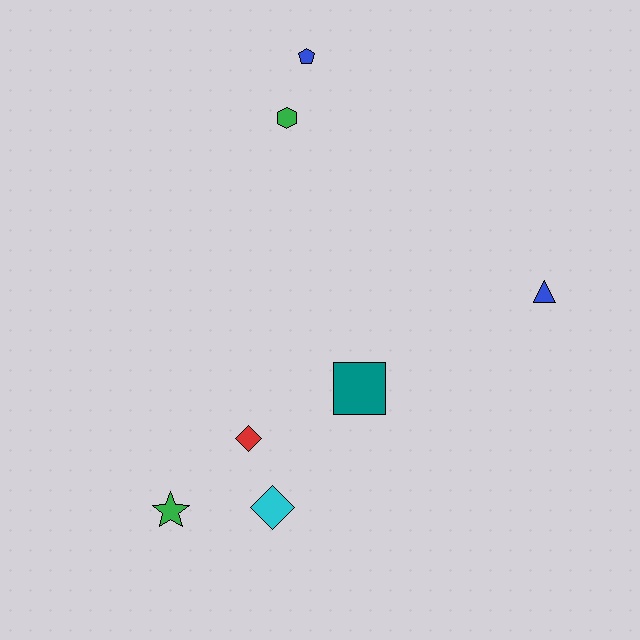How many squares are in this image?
There is 1 square.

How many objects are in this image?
There are 7 objects.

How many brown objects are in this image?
There are no brown objects.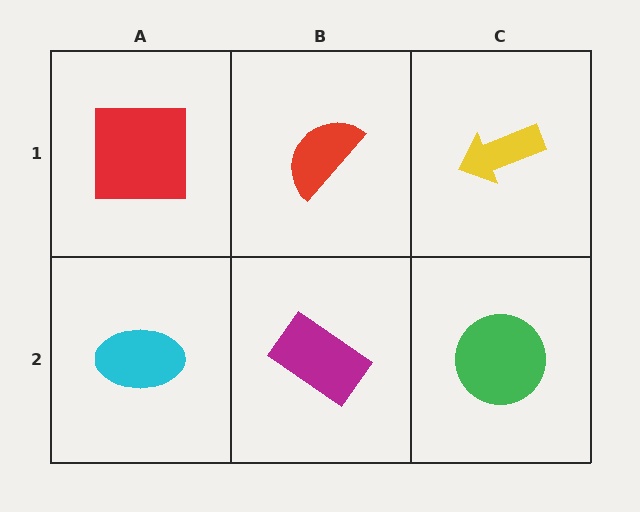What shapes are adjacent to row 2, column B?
A red semicircle (row 1, column B), a cyan ellipse (row 2, column A), a green circle (row 2, column C).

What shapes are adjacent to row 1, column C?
A green circle (row 2, column C), a red semicircle (row 1, column B).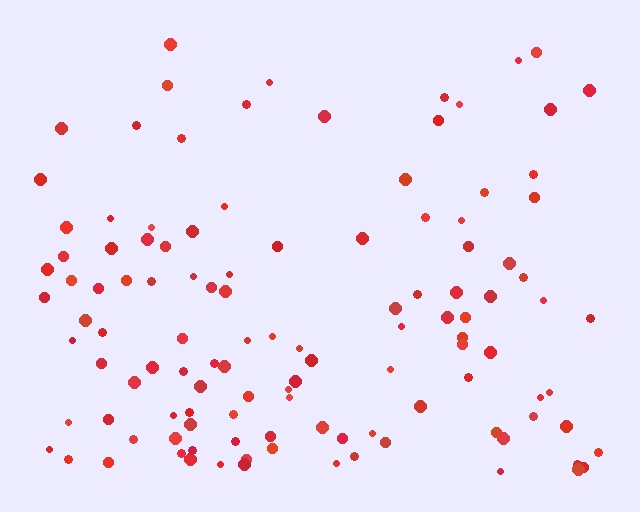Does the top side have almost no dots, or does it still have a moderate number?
Still a moderate number, just noticeably fewer than the bottom.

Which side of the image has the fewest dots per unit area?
The top.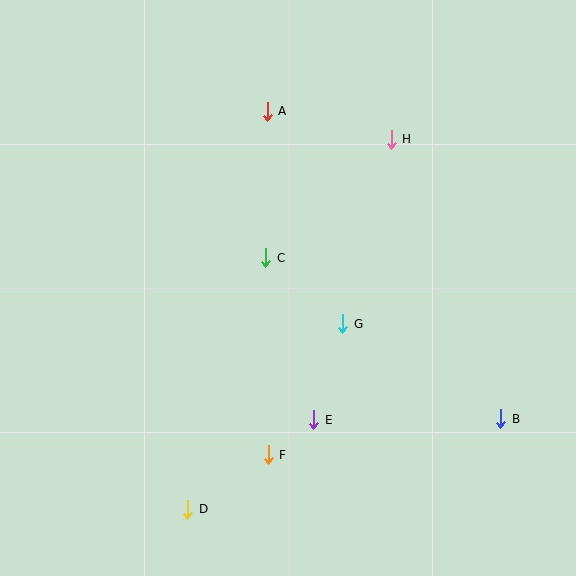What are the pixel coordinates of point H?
Point H is at (391, 139).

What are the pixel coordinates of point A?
Point A is at (267, 111).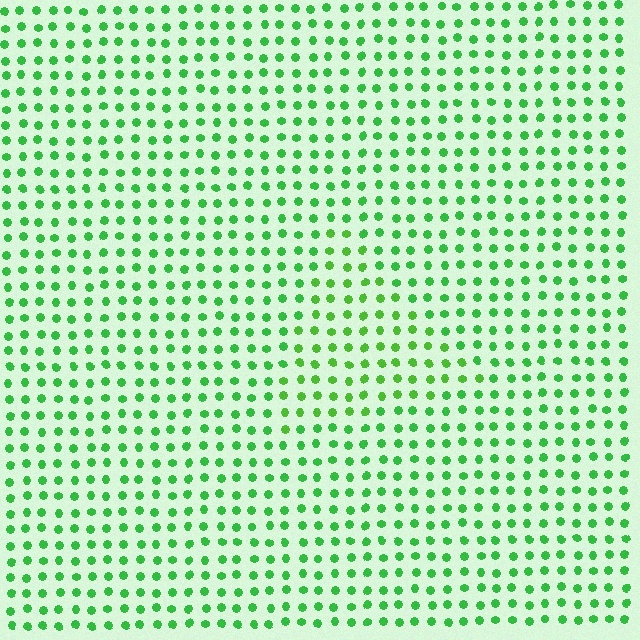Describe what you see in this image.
The image is filled with small green elements in a uniform arrangement. A triangle-shaped region is visible where the elements are tinted to a slightly different hue, forming a subtle color boundary.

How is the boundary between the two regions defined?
The boundary is defined purely by a slight shift in hue (about 18 degrees). Spacing, size, and orientation are identical on both sides.